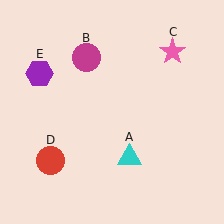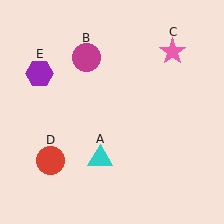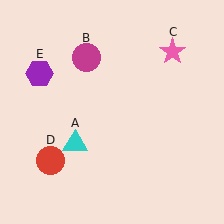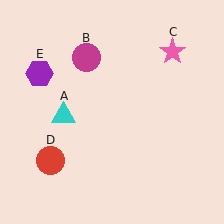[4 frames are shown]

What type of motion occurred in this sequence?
The cyan triangle (object A) rotated clockwise around the center of the scene.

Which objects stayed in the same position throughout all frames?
Magenta circle (object B) and pink star (object C) and red circle (object D) and purple hexagon (object E) remained stationary.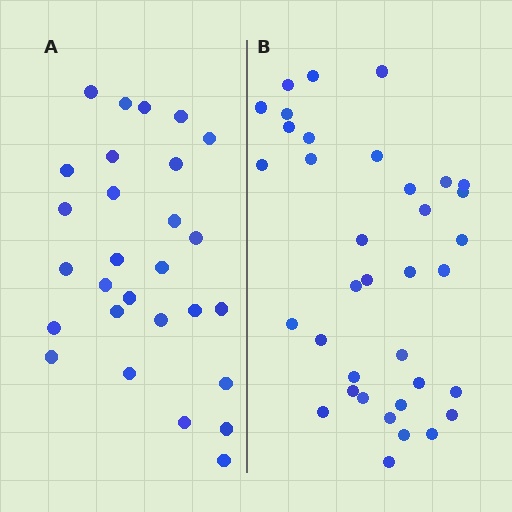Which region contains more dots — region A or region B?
Region B (the right region) has more dots.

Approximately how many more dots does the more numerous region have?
Region B has roughly 8 or so more dots than region A.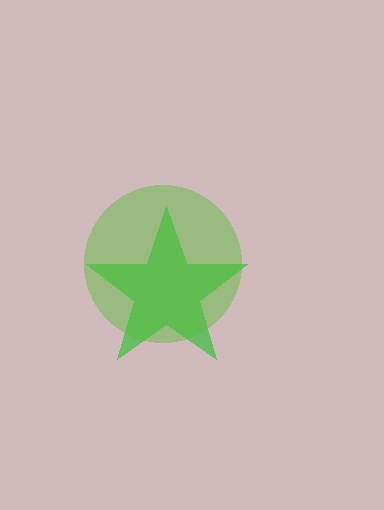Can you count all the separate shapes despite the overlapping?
Yes, there are 2 separate shapes.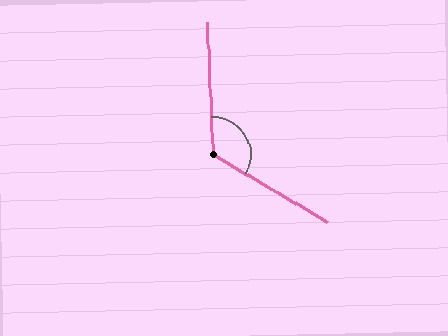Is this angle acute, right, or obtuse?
It is obtuse.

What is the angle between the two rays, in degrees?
Approximately 123 degrees.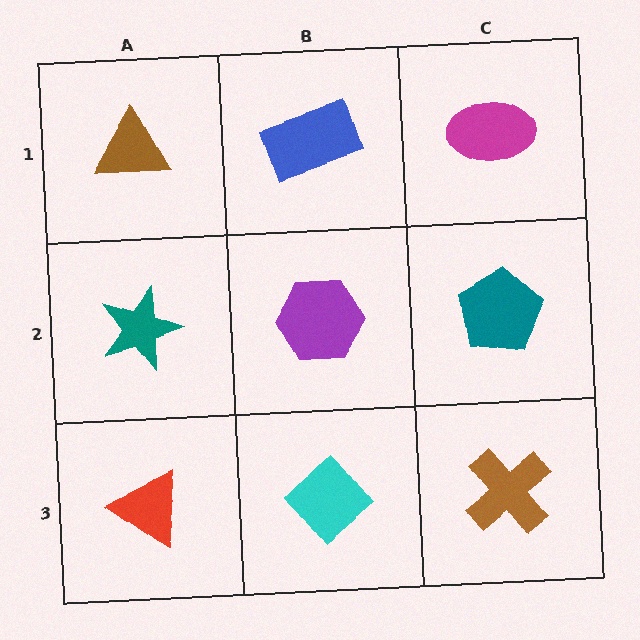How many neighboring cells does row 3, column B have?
3.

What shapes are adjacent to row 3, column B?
A purple hexagon (row 2, column B), a red triangle (row 3, column A), a brown cross (row 3, column C).